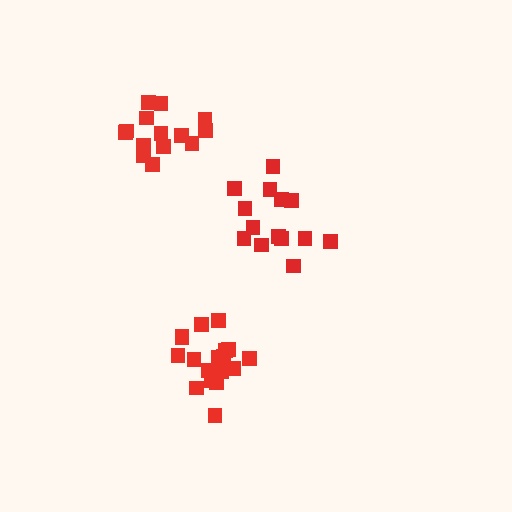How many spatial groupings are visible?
There are 3 spatial groupings.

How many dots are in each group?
Group 1: 19 dots, Group 2: 14 dots, Group 3: 14 dots (47 total).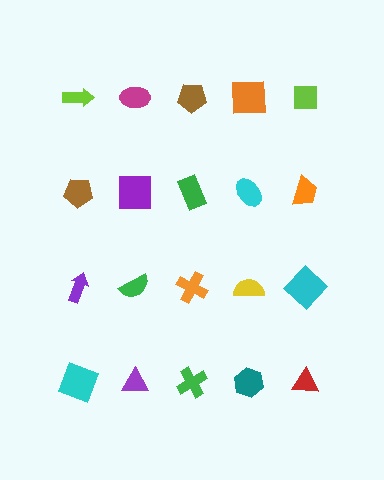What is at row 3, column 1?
A purple arrow.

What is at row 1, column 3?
A brown pentagon.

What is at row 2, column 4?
A cyan ellipse.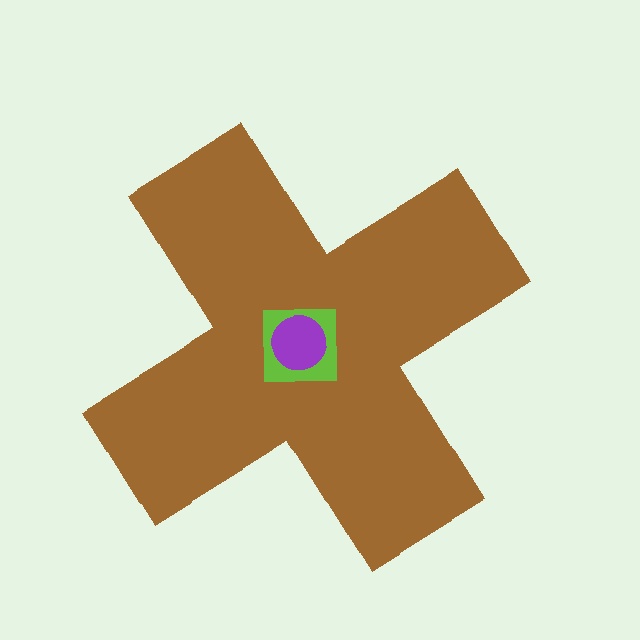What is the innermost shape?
The purple circle.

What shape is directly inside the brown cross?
The lime square.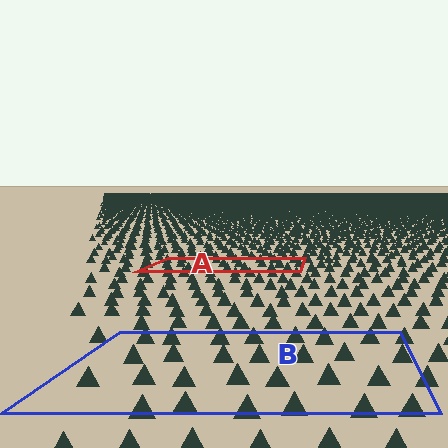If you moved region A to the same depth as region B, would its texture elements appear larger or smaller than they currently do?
They would appear larger. At a closer depth, the same texture elements are projected at a bigger on-screen size.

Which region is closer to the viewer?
Region B is closer. The texture elements there are larger and more spread out.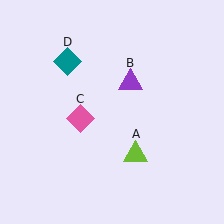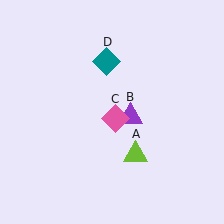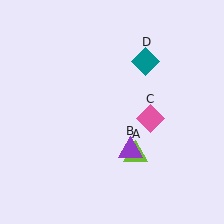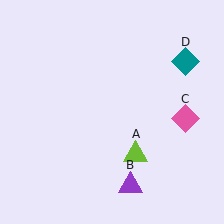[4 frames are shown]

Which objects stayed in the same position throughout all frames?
Lime triangle (object A) remained stationary.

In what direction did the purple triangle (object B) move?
The purple triangle (object B) moved down.